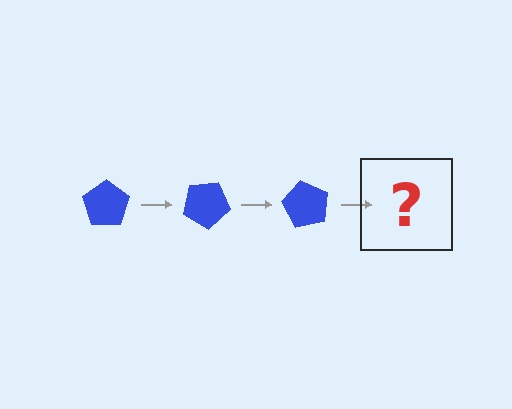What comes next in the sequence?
The next element should be a blue pentagon rotated 90 degrees.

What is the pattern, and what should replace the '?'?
The pattern is that the pentagon rotates 30 degrees each step. The '?' should be a blue pentagon rotated 90 degrees.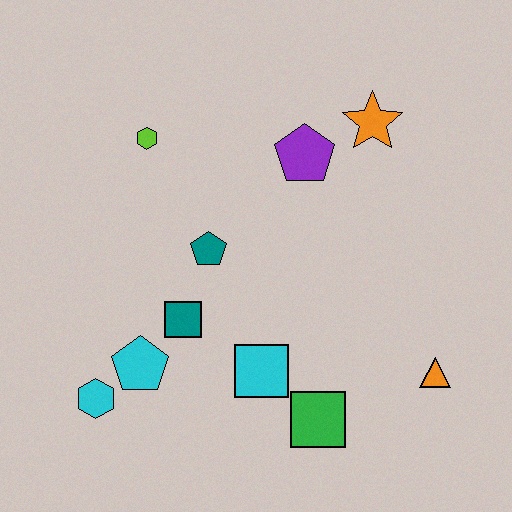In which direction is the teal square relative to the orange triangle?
The teal square is to the left of the orange triangle.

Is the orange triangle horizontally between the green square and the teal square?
No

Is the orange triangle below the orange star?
Yes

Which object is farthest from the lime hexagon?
The orange triangle is farthest from the lime hexagon.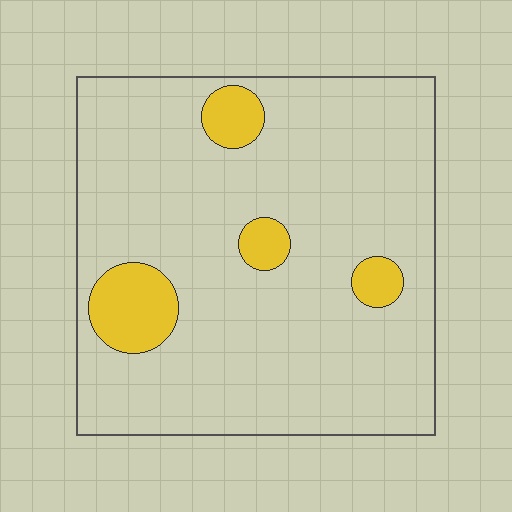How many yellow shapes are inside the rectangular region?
4.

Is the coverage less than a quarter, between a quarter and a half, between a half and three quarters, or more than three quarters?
Less than a quarter.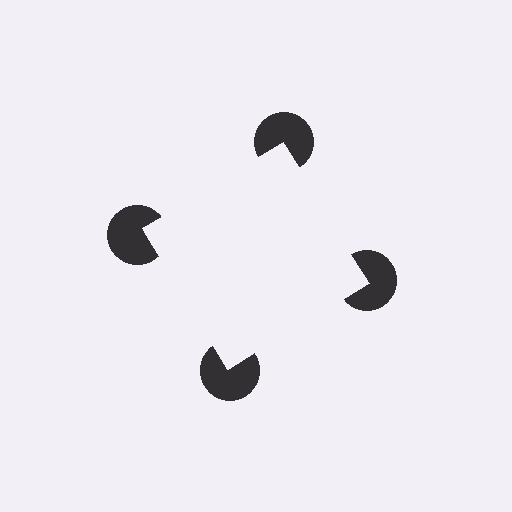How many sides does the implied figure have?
4 sides.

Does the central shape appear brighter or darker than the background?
It typically appears slightly brighter than the background, even though no actual brightness change is drawn.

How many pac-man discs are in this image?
There are 4 — one at each vertex of the illusory square.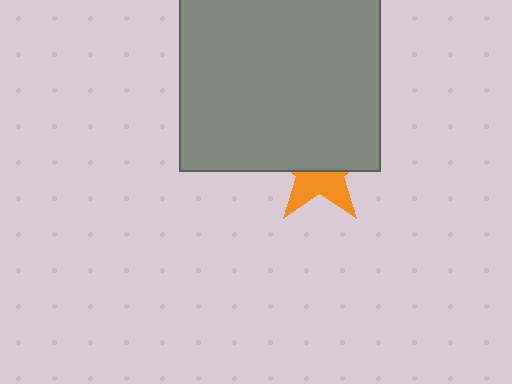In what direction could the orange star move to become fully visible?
The orange star could move down. That would shift it out from behind the gray square entirely.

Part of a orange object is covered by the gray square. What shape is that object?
It is a star.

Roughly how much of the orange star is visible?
A small part of it is visible (roughly 42%).